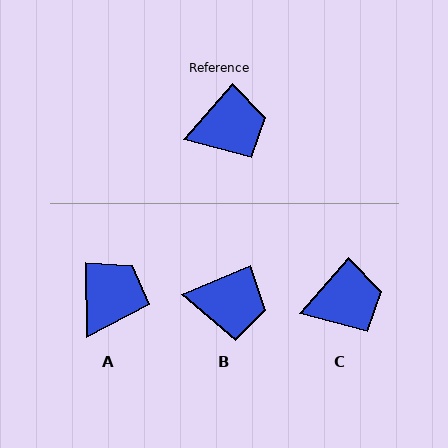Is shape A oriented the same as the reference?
No, it is off by about 42 degrees.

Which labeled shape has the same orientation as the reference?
C.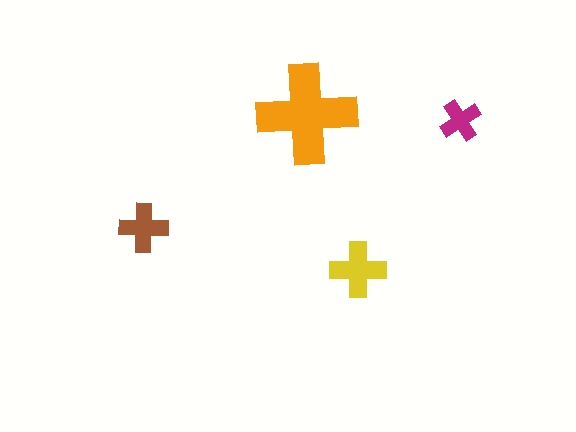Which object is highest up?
The orange cross is topmost.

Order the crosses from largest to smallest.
the orange one, the yellow one, the brown one, the magenta one.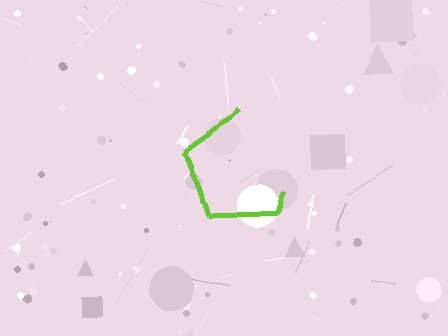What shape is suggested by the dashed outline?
The dashed outline suggests a pentagon.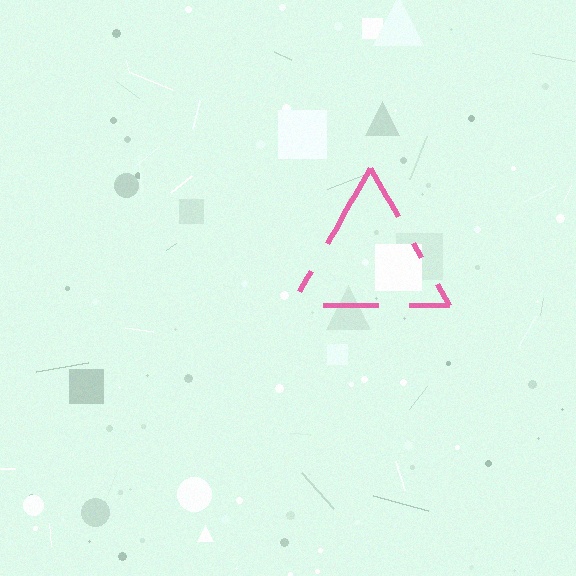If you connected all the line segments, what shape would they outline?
They would outline a triangle.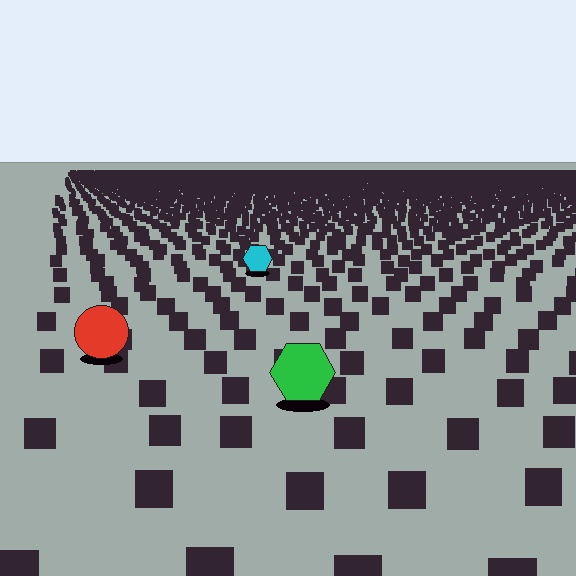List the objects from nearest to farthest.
From nearest to farthest: the green hexagon, the red circle, the cyan hexagon.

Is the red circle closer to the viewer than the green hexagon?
No. The green hexagon is closer — you can tell from the texture gradient: the ground texture is coarser near it.